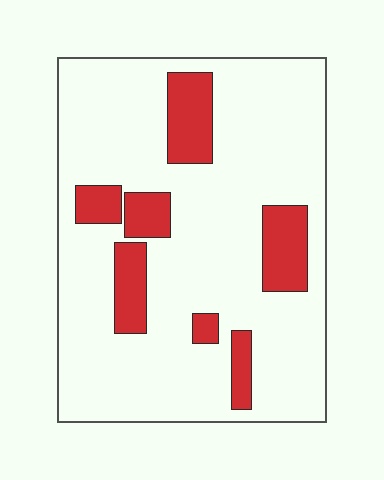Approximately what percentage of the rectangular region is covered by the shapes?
Approximately 20%.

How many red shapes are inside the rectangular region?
7.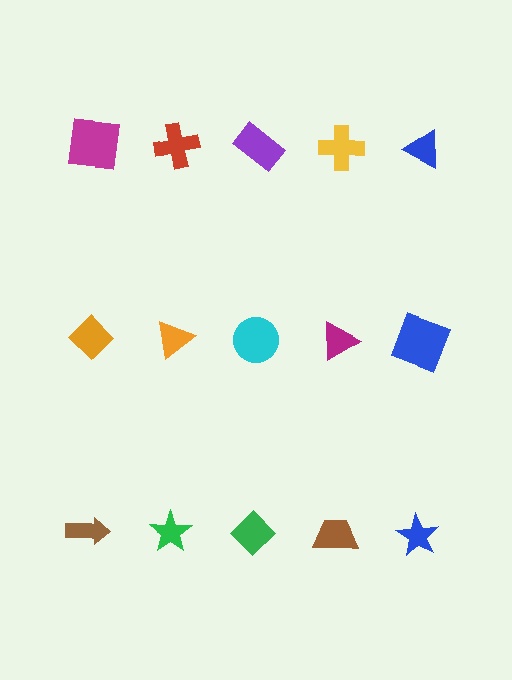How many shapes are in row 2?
5 shapes.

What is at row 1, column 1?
A magenta square.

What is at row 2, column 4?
A magenta triangle.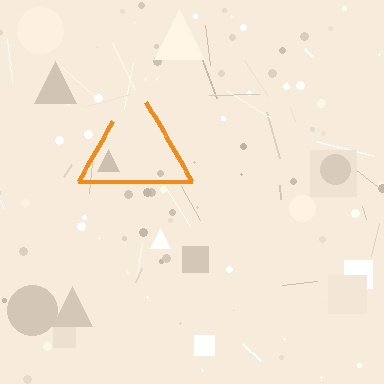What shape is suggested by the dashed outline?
The dashed outline suggests a triangle.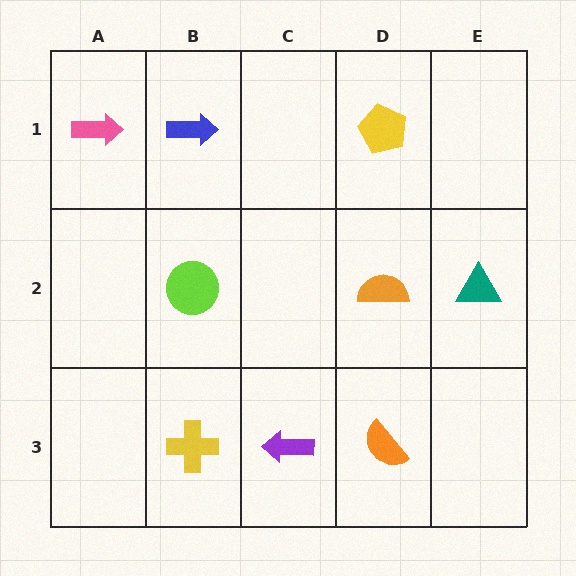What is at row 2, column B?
A lime circle.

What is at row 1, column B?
A blue arrow.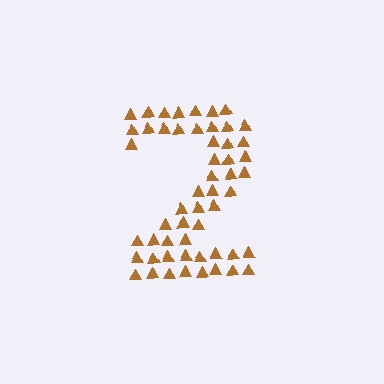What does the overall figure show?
The overall figure shows the digit 2.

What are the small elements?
The small elements are triangles.